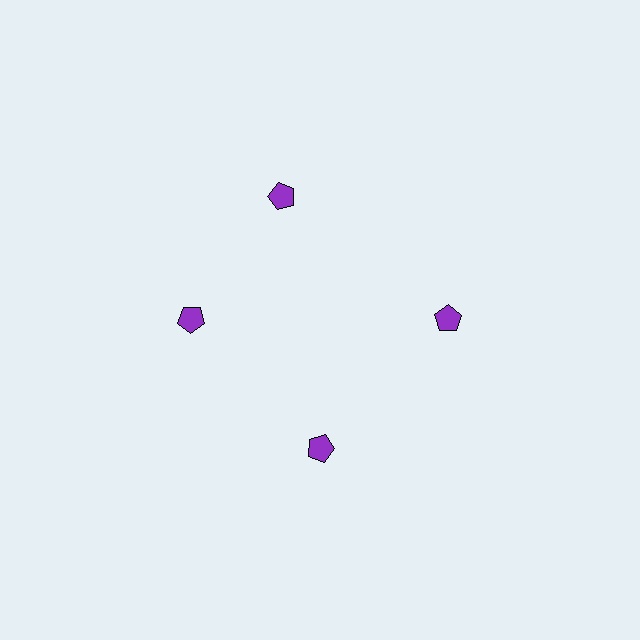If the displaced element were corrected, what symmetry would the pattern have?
It would have 4-fold rotational symmetry — the pattern would map onto itself every 90 degrees.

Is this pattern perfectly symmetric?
No. The 4 purple pentagons are arranged in a ring, but one element near the 12 o'clock position is rotated out of alignment along the ring, breaking the 4-fold rotational symmetry.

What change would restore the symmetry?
The symmetry would be restored by rotating it back into even spacing with its neighbors so that all 4 pentagons sit at equal angles and equal distance from the center.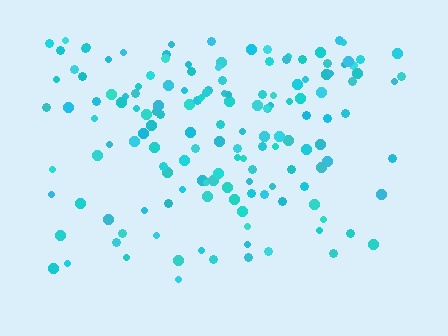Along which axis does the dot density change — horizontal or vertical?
Vertical.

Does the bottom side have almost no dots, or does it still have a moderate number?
Still a moderate number, just noticeably fewer than the top.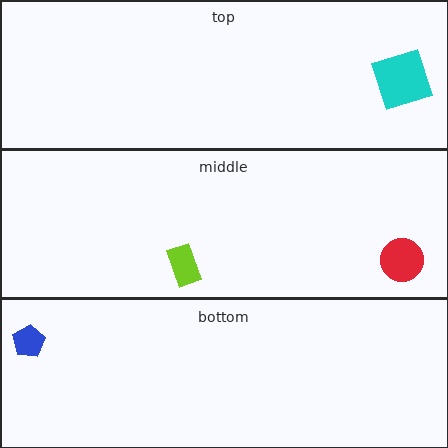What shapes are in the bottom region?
The blue pentagon.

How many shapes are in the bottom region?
1.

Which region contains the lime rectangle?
The middle region.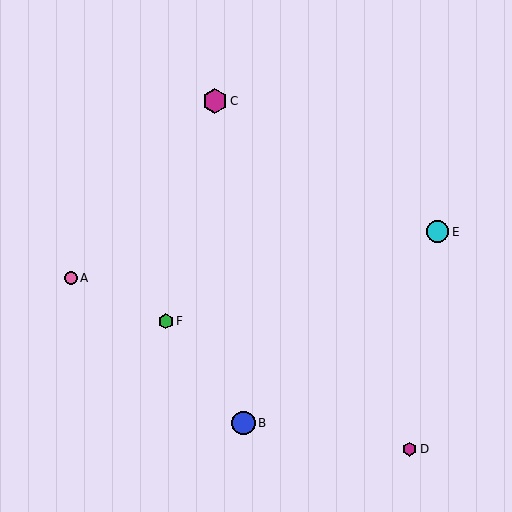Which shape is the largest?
The magenta hexagon (labeled C) is the largest.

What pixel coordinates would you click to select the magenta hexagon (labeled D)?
Click at (410, 449) to select the magenta hexagon D.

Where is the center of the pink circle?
The center of the pink circle is at (71, 278).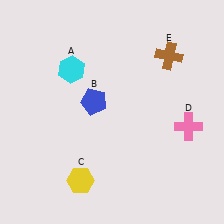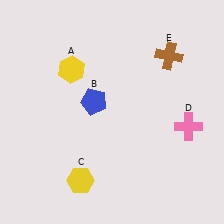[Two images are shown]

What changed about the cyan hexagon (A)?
In Image 1, A is cyan. In Image 2, it changed to yellow.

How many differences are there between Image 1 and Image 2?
There is 1 difference between the two images.